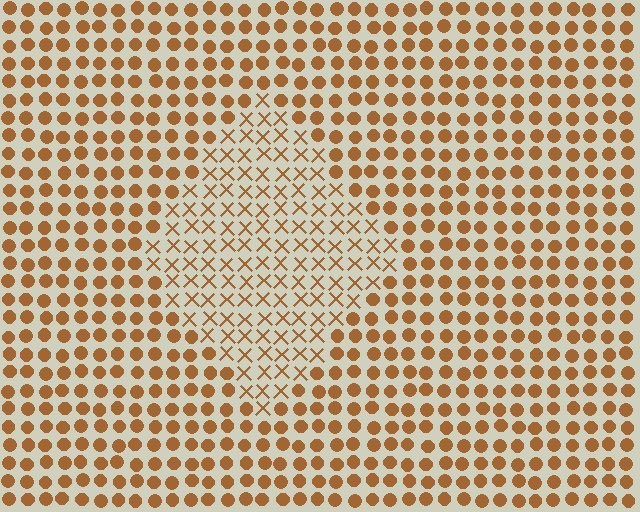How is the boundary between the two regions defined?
The boundary is defined by a change in element shape: X marks inside vs. circles outside. All elements share the same color and spacing.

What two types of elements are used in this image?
The image uses X marks inside the diamond region and circles outside it.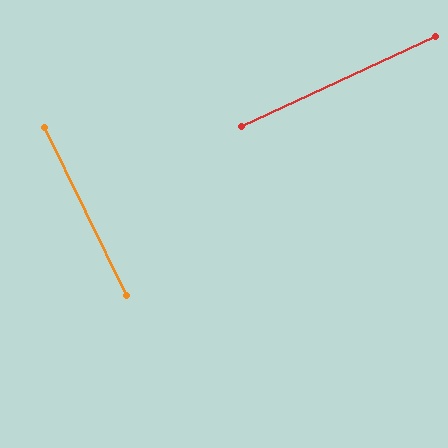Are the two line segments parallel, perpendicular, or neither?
Perpendicular — they meet at approximately 89°.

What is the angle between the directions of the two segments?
Approximately 89 degrees.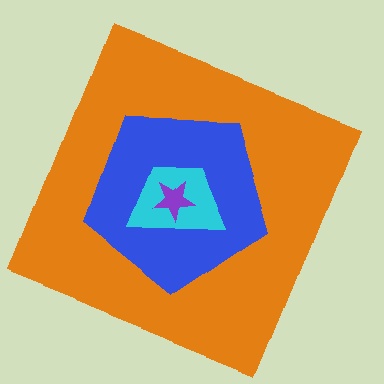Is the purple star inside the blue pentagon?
Yes.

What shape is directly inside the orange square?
The blue pentagon.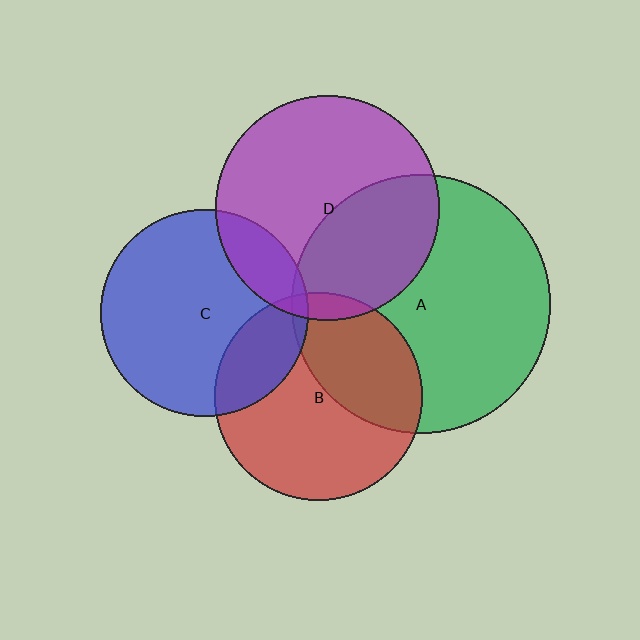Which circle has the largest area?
Circle A (green).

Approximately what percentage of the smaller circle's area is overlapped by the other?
Approximately 5%.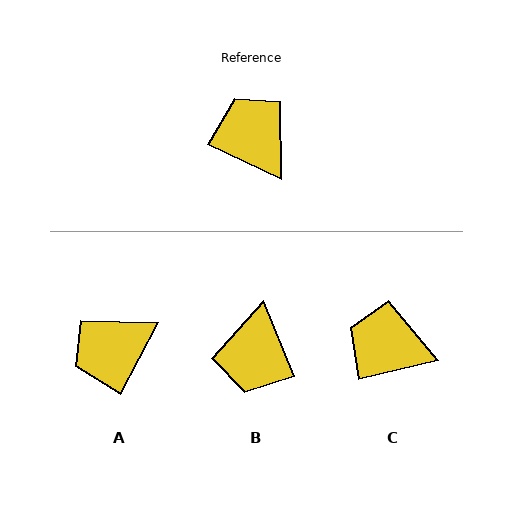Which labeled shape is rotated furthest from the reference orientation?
B, about 138 degrees away.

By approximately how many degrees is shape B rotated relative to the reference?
Approximately 138 degrees counter-clockwise.